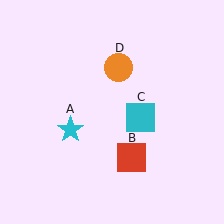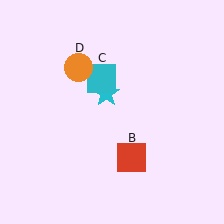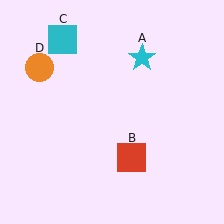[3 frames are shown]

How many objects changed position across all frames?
3 objects changed position: cyan star (object A), cyan square (object C), orange circle (object D).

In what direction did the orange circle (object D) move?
The orange circle (object D) moved left.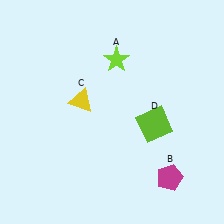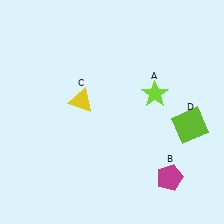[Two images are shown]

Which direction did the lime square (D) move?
The lime square (D) moved right.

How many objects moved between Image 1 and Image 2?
2 objects moved between the two images.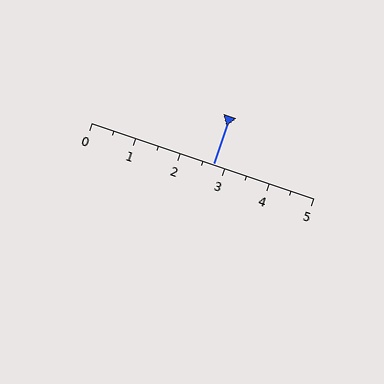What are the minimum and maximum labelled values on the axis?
The axis runs from 0 to 5.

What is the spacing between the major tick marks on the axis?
The major ticks are spaced 1 apart.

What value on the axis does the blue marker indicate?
The marker indicates approximately 2.8.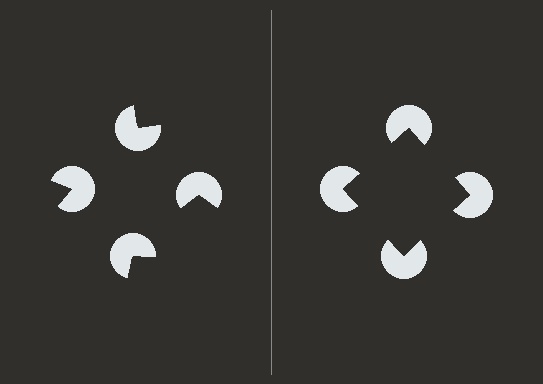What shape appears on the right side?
An illusory square.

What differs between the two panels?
The pac-man discs are positioned identically on both sides; only the wedge orientations differ. On the right they align to a square; on the left they are misaligned.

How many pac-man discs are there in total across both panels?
8 — 4 on each side.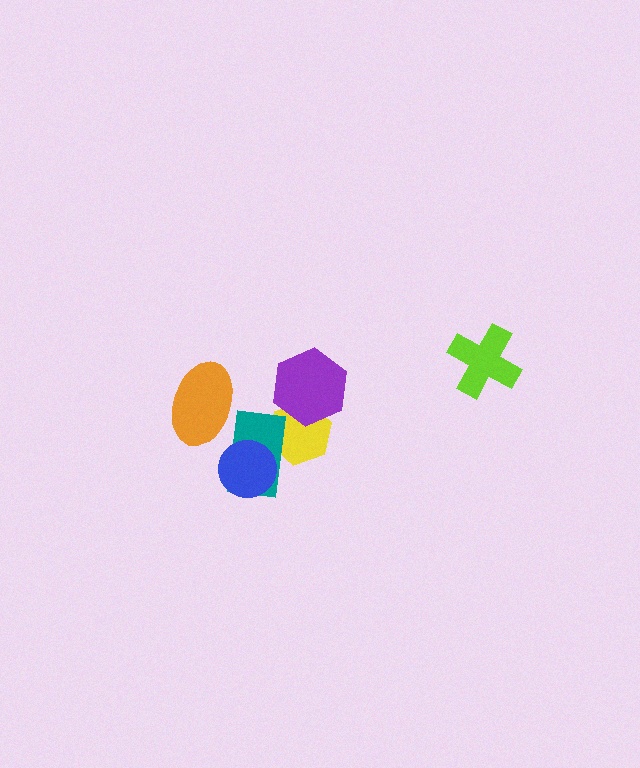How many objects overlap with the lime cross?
0 objects overlap with the lime cross.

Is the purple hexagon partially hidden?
No, no other shape covers it.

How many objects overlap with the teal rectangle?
3 objects overlap with the teal rectangle.